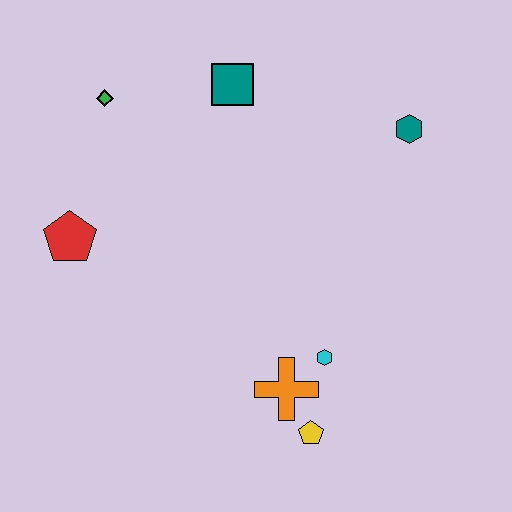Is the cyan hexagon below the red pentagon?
Yes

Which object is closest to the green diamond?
The teal square is closest to the green diamond.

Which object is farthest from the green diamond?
The yellow pentagon is farthest from the green diamond.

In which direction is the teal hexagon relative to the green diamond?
The teal hexagon is to the right of the green diamond.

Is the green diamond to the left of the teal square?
Yes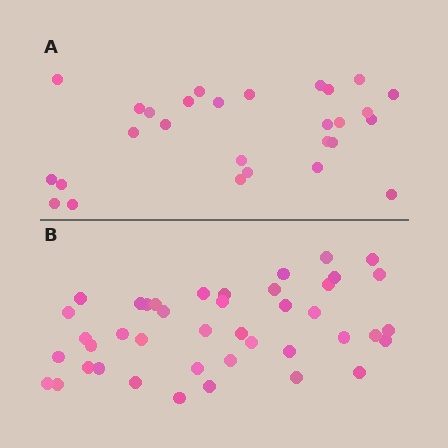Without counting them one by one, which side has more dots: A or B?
Region B (the bottom region) has more dots.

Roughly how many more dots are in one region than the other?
Region B has approximately 15 more dots than region A.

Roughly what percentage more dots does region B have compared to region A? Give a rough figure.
About 50% more.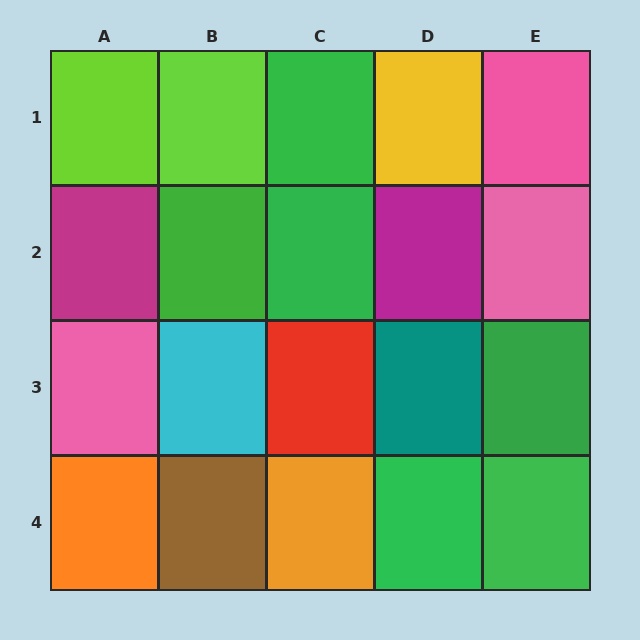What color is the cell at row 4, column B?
Brown.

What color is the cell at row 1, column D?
Yellow.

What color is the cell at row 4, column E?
Green.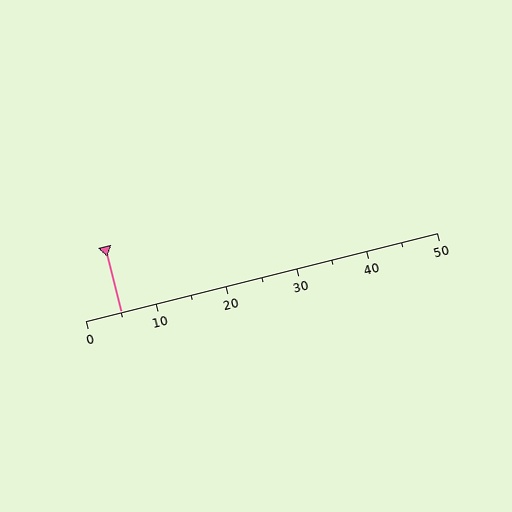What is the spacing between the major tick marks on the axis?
The major ticks are spaced 10 apart.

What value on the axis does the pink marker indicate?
The marker indicates approximately 5.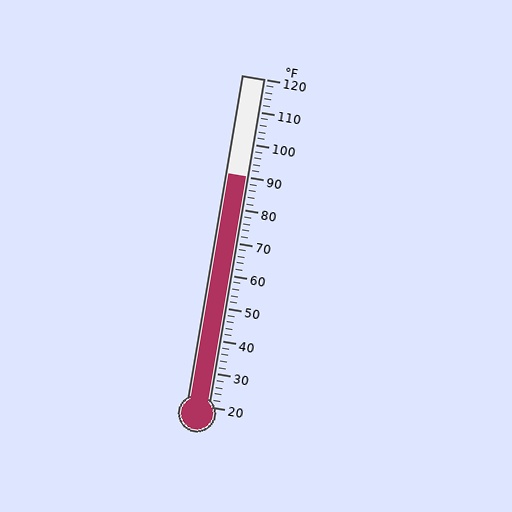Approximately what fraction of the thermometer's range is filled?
The thermometer is filled to approximately 70% of its range.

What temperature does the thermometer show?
The thermometer shows approximately 90°F.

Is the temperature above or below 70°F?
The temperature is above 70°F.